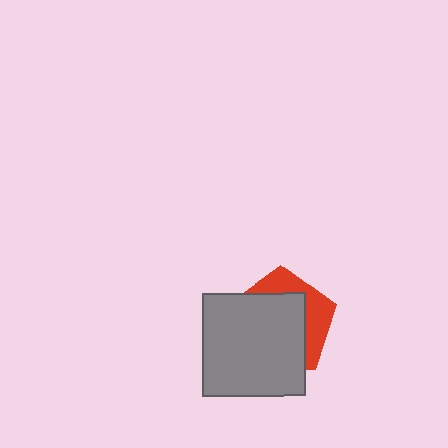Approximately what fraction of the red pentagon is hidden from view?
Roughly 67% of the red pentagon is hidden behind the gray square.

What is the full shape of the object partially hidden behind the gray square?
The partially hidden object is a red pentagon.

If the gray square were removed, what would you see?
You would see the complete red pentagon.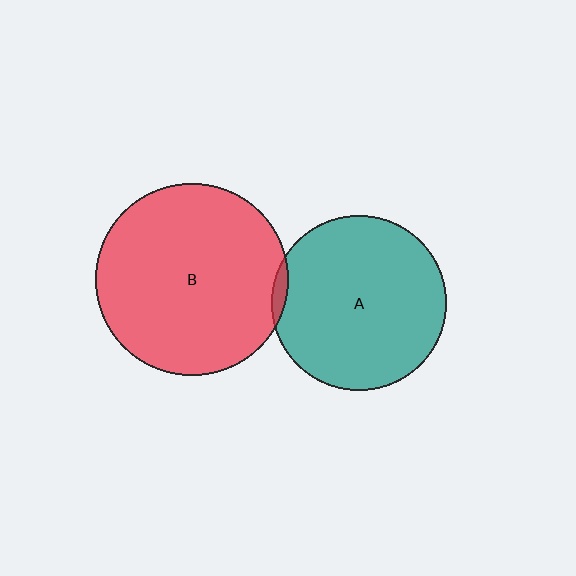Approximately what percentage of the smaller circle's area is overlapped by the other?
Approximately 5%.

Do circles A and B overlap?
Yes.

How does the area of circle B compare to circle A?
Approximately 1.2 times.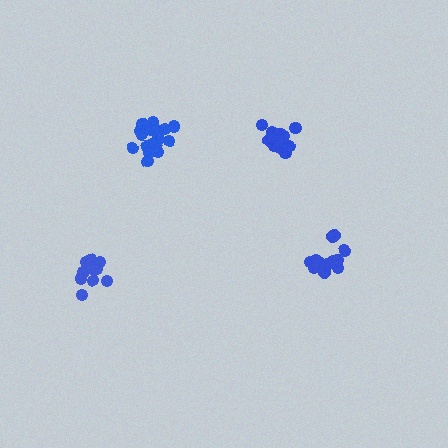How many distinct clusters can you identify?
There are 4 distinct clusters.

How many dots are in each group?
Group 1: 19 dots, Group 2: 13 dots, Group 3: 13 dots, Group 4: 13 dots (58 total).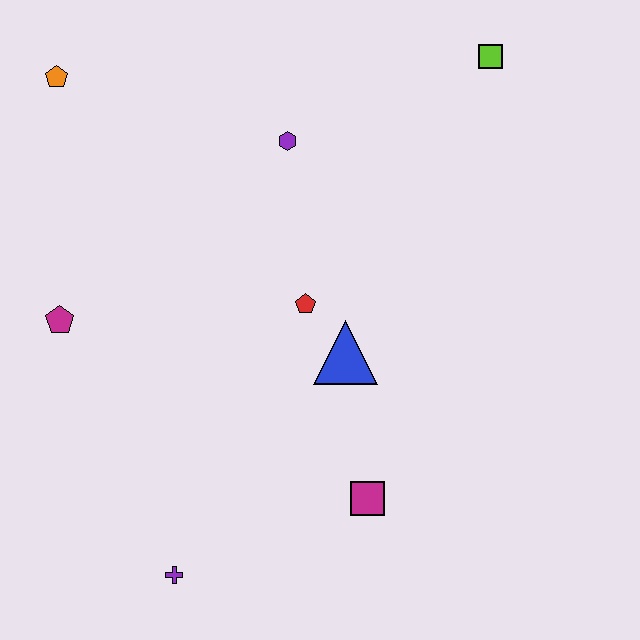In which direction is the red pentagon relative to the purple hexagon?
The red pentagon is below the purple hexagon.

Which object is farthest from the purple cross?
The lime square is farthest from the purple cross.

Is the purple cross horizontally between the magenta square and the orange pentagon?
Yes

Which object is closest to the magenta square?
The blue triangle is closest to the magenta square.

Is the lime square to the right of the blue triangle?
Yes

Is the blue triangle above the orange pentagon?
No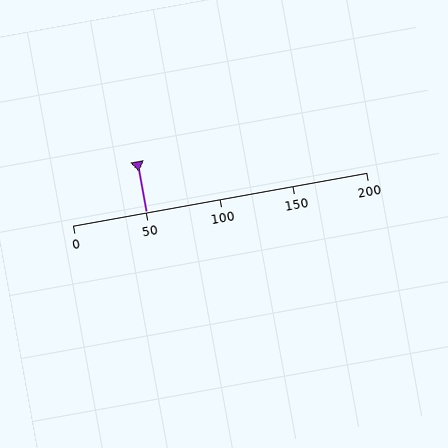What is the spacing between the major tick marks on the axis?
The major ticks are spaced 50 apart.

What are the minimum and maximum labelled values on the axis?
The axis runs from 0 to 200.